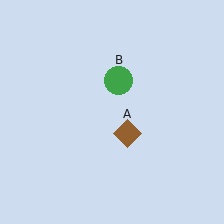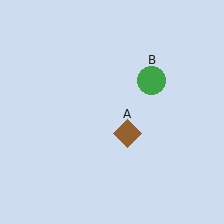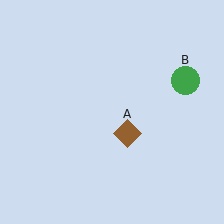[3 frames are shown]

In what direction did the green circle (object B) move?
The green circle (object B) moved right.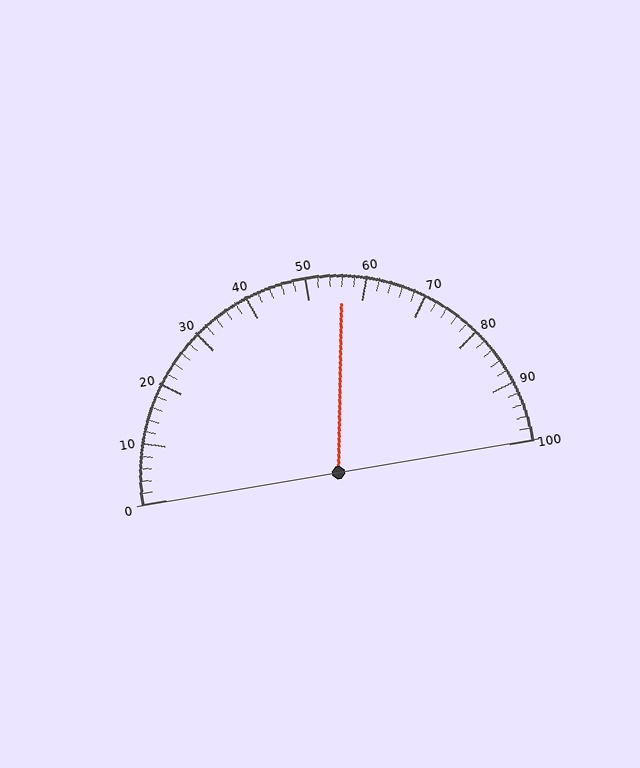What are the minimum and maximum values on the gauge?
The gauge ranges from 0 to 100.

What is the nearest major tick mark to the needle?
The nearest major tick mark is 60.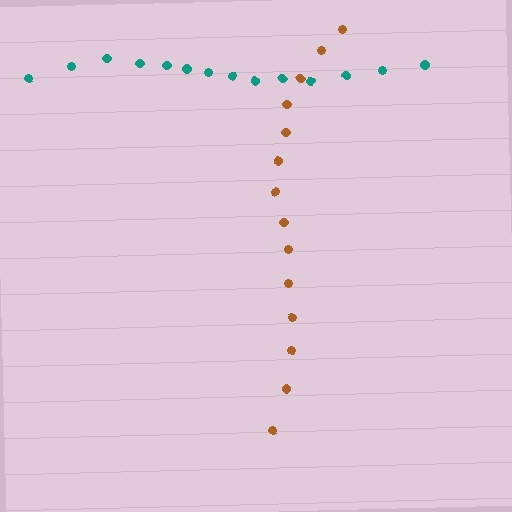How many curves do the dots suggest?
There are 2 distinct paths.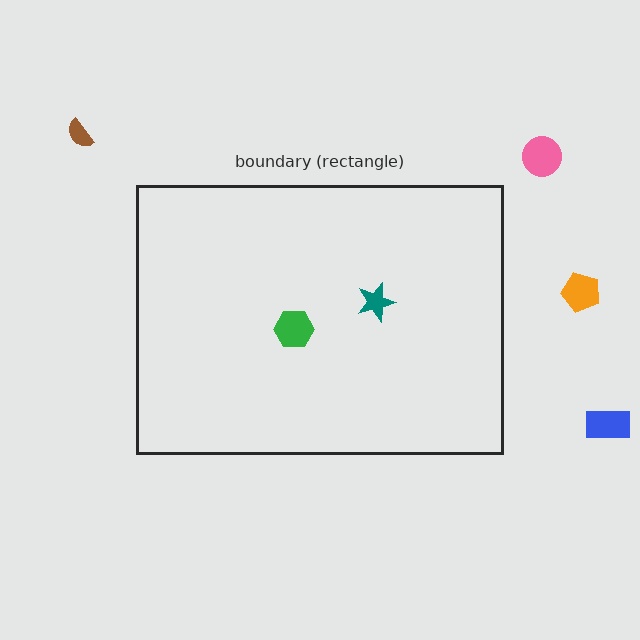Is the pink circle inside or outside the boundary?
Outside.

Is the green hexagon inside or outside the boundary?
Inside.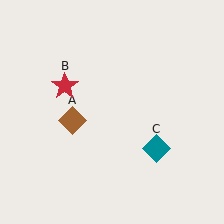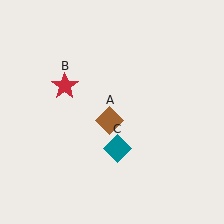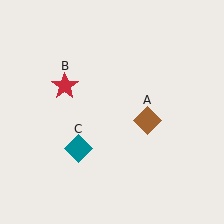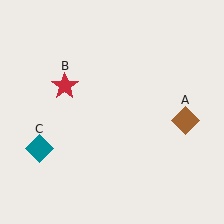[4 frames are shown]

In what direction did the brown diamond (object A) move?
The brown diamond (object A) moved right.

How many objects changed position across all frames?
2 objects changed position: brown diamond (object A), teal diamond (object C).